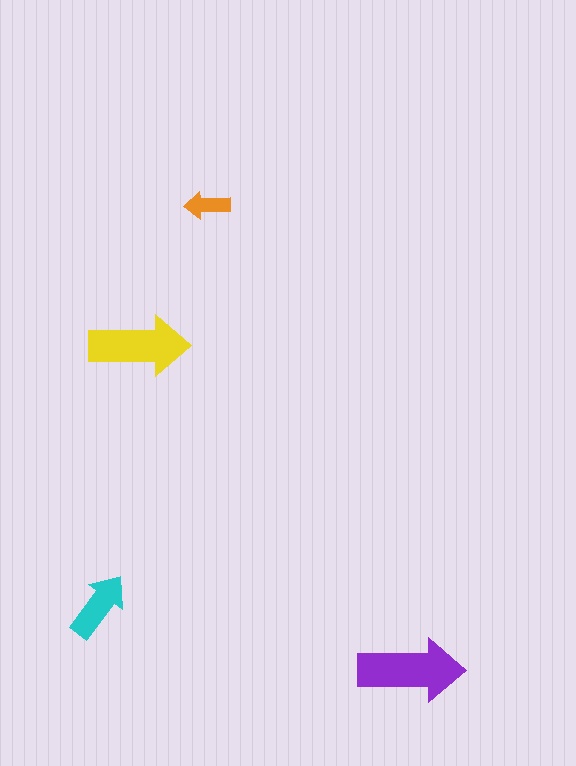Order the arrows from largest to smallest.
the purple one, the yellow one, the cyan one, the orange one.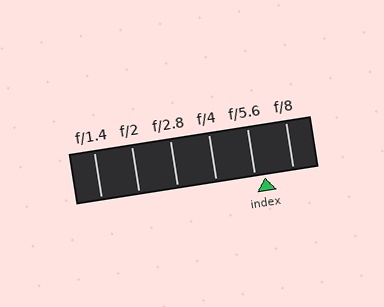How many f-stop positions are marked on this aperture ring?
There are 6 f-stop positions marked.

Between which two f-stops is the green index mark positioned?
The index mark is between f/5.6 and f/8.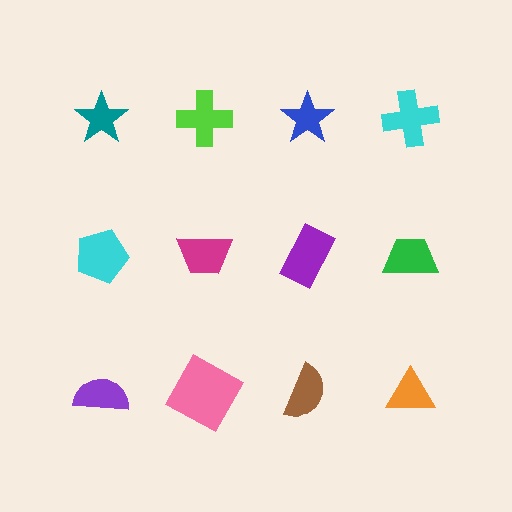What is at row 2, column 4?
A green trapezoid.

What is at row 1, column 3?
A blue star.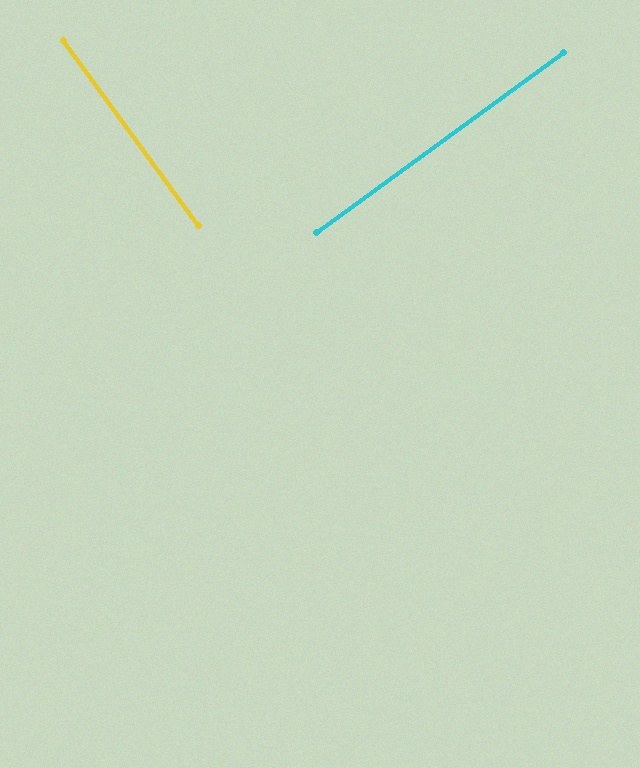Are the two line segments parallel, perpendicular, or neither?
Perpendicular — they meet at approximately 90°.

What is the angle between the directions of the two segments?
Approximately 90 degrees.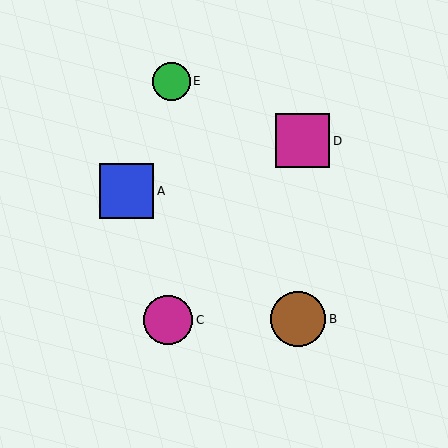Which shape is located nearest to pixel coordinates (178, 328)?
The magenta circle (labeled C) at (168, 320) is nearest to that location.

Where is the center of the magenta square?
The center of the magenta square is at (303, 141).